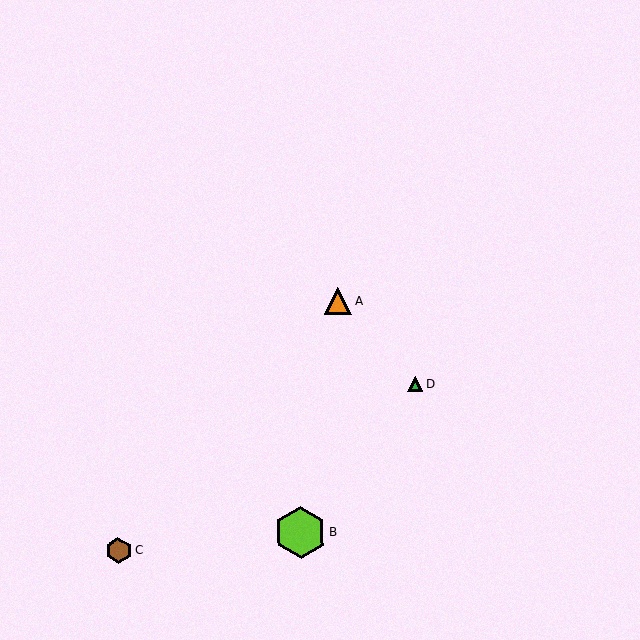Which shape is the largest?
The lime hexagon (labeled B) is the largest.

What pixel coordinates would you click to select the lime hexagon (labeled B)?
Click at (301, 533) to select the lime hexagon B.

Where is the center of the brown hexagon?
The center of the brown hexagon is at (118, 551).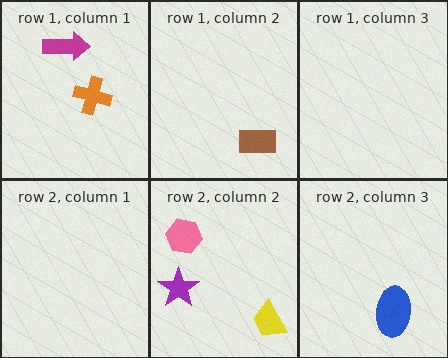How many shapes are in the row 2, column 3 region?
1.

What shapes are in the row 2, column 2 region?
The yellow trapezoid, the pink hexagon, the purple star.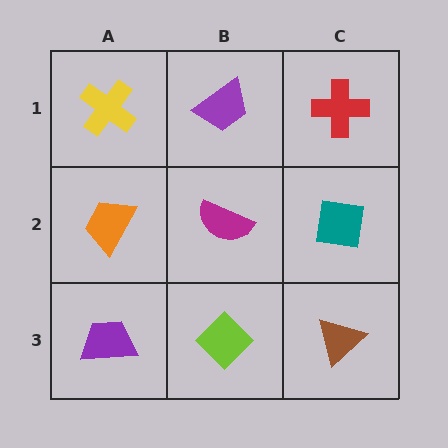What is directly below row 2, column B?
A lime diamond.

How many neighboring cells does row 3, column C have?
2.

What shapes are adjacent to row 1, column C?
A teal square (row 2, column C), a purple trapezoid (row 1, column B).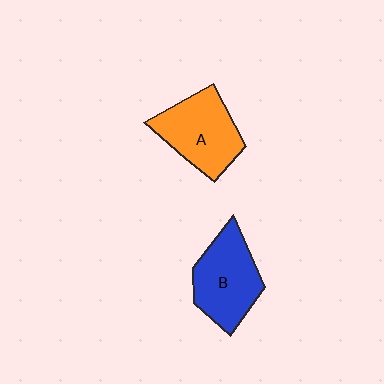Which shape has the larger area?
Shape B (blue).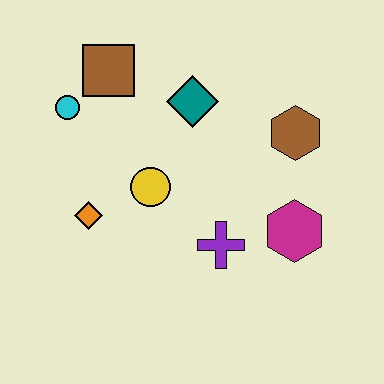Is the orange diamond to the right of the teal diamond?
No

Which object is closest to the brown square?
The cyan circle is closest to the brown square.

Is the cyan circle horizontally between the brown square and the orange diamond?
No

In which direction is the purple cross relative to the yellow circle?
The purple cross is to the right of the yellow circle.